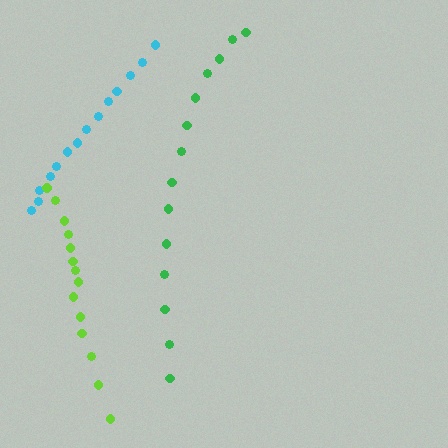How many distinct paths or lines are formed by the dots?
There are 3 distinct paths.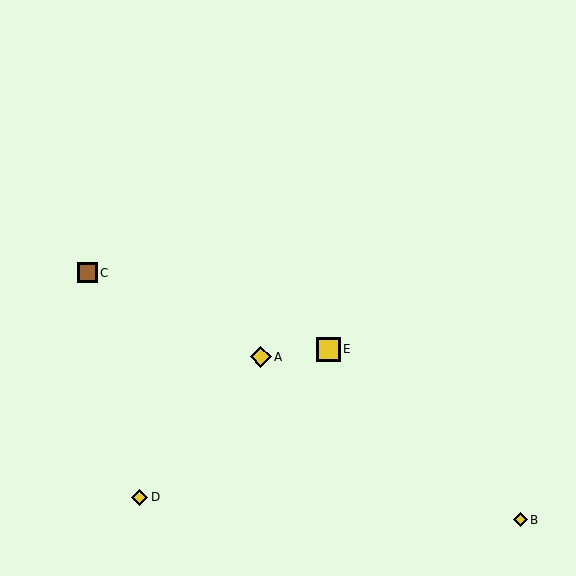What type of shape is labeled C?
Shape C is a brown square.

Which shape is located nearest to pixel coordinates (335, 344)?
The yellow square (labeled E) at (328, 349) is nearest to that location.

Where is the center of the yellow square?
The center of the yellow square is at (328, 349).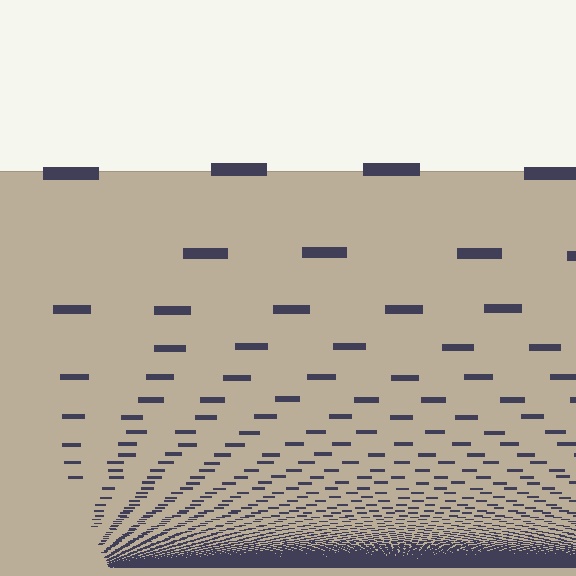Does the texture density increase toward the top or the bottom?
Density increases toward the bottom.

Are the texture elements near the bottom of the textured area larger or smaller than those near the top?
Smaller. The gradient is inverted — elements near the bottom are smaller and denser.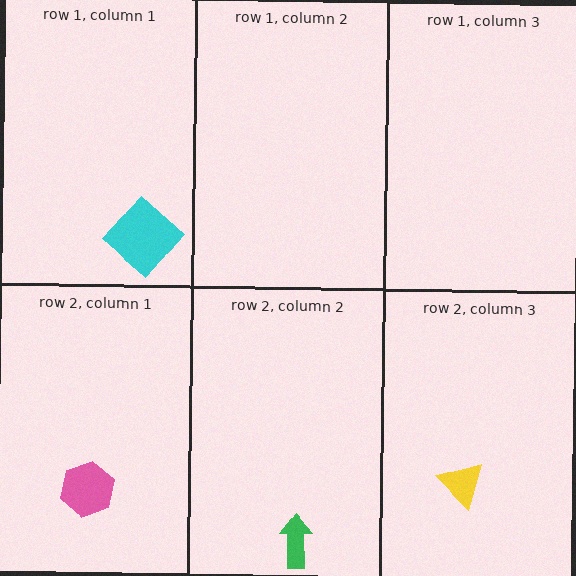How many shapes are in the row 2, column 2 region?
1.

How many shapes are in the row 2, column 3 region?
1.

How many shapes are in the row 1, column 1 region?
1.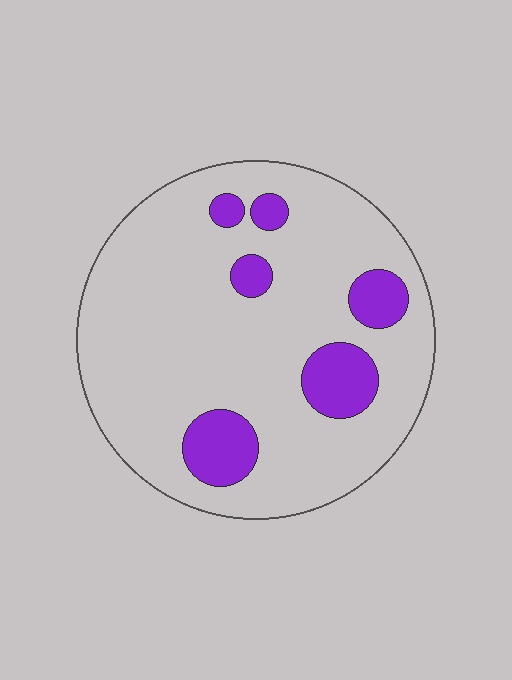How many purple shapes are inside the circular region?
6.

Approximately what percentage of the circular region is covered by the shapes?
Approximately 15%.